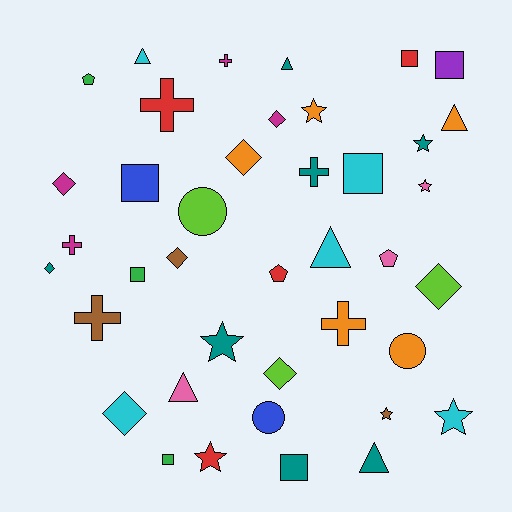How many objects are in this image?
There are 40 objects.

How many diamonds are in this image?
There are 8 diamonds.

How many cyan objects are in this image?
There are 5 cyan objects.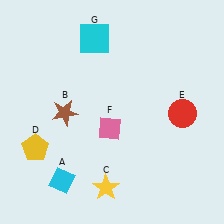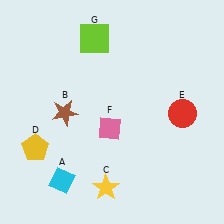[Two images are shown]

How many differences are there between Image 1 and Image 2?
There is 1 difference between the two images.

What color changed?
The square (G) changed from cyan in Image 1 to lime in Image 2.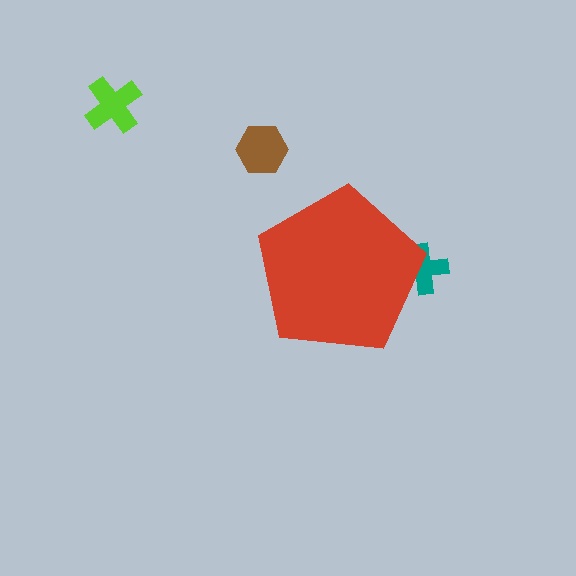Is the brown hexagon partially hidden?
No, the brown hexagon is fully visible.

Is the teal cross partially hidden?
Yes, the teal cross is partially hidden behind the red pentagon.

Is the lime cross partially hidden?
No, the lime cross is fully visible.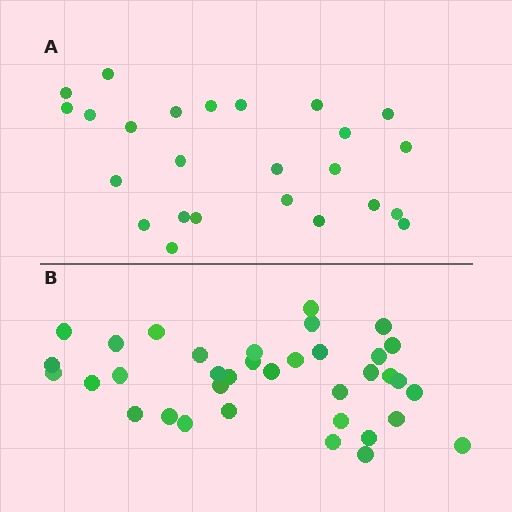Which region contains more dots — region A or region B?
Region B (the bottom region) has more dots.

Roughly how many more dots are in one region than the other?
Region B has roughly 12 or so more dots than region A.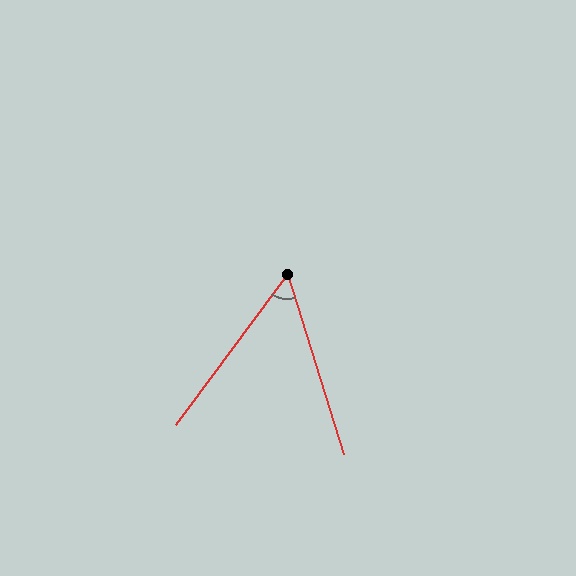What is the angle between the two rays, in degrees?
Approximately 54 degrees.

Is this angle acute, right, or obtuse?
It is acute.